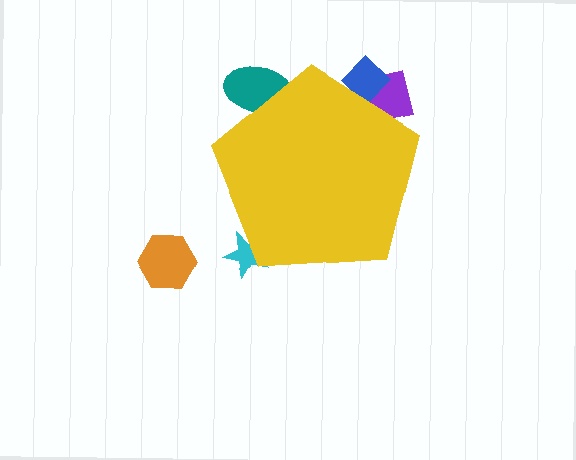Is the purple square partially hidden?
Yes, the purple square is partially hidden behind the yellow pentagon.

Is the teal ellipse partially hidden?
Yes, the teal ellipse is partially hidden behind the yellow pentagon.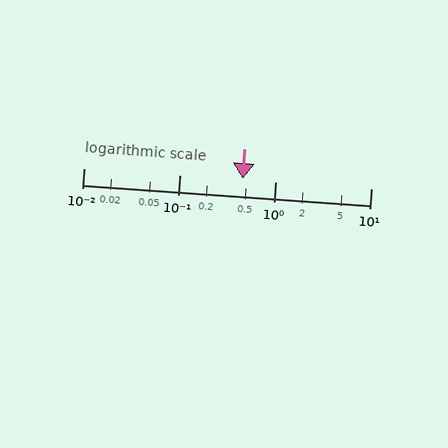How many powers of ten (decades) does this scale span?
The scale spans 3 decades, from 0.01 to 10.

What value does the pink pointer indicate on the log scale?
The pointer indicates approximately 0.46.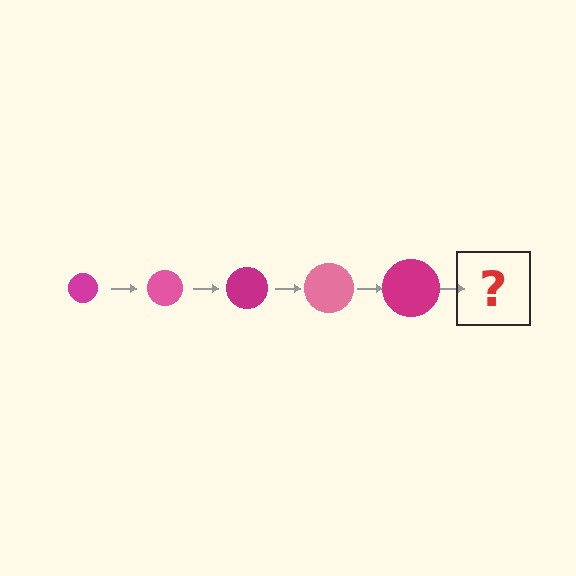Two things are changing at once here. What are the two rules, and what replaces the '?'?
The two rules are that the circle grows larger each step and the color cycles through magenta and pink. The '?' should be a pink circle, larger than the previous one.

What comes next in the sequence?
The next element should be a pink circle, larger than the previous one.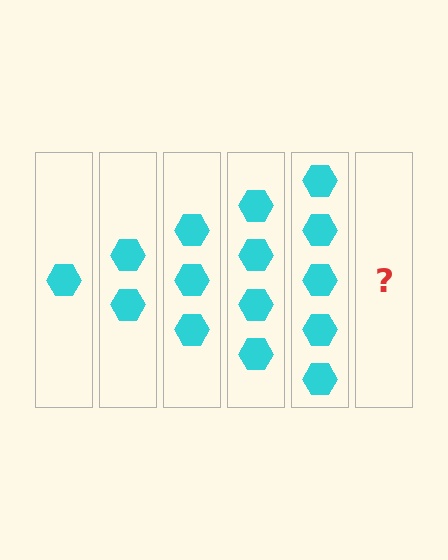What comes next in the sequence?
The next element should be 6 hexagons.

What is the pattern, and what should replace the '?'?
The pattern is that each step adds one more hexagon. The '?' should be 6 hexagons.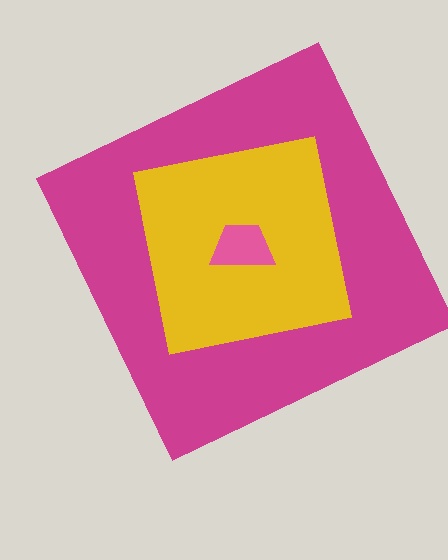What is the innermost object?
The pink trapezoid.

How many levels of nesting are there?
3.